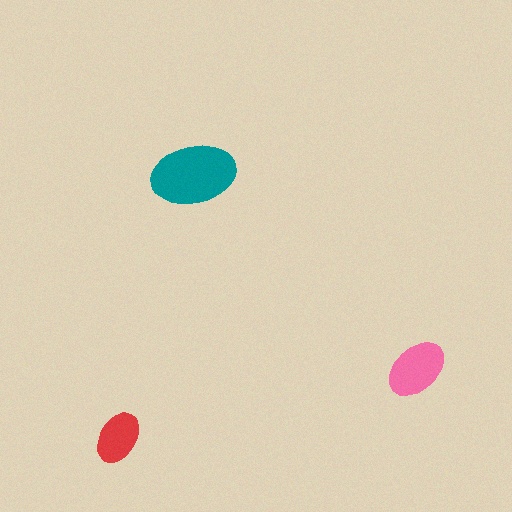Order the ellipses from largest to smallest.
the teal one, the pink one, the red one.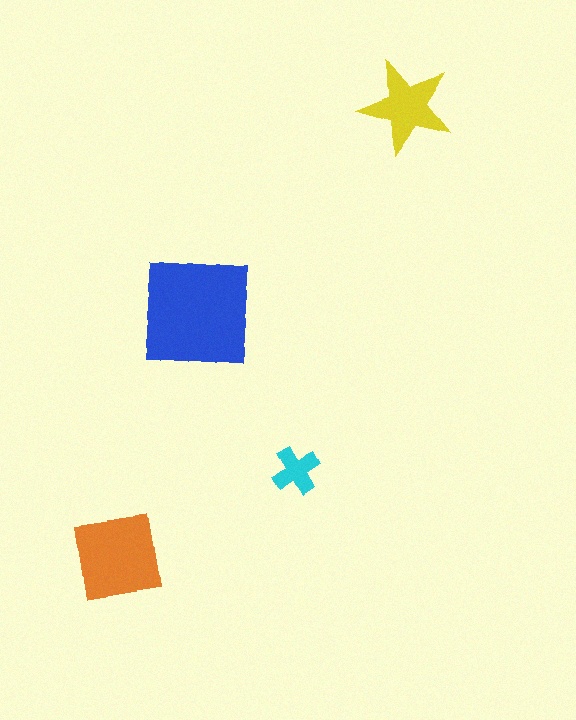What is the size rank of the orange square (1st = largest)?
2nd.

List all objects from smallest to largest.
The cyan cross, the yellow star, the orange square, the blue square.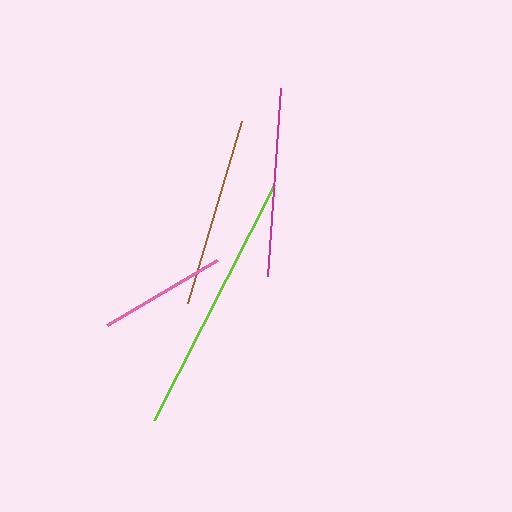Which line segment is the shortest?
The pink line is the shortest at approximately 128 pixels.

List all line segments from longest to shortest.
From longest to shortest: lime, brown, magenta, pink.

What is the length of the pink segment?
The pink segment is approximately 128 pixels long.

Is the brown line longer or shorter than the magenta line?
The brown line is longer than the magenta line.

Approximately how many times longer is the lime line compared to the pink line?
The lime line is approximately 2.1 times the length of the pink line.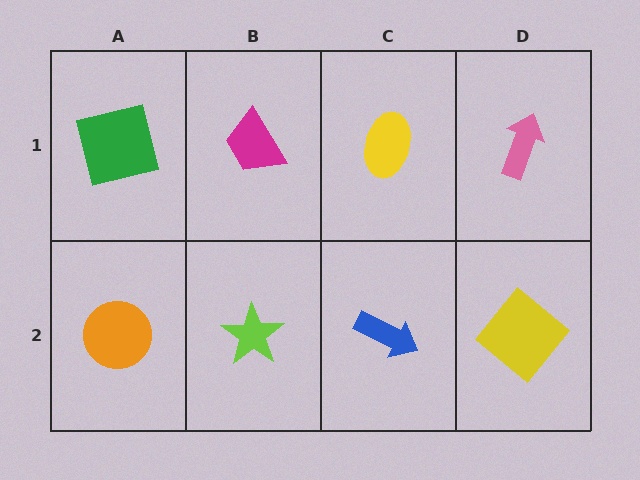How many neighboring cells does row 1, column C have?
3.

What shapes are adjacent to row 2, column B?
A magenta trapezoid (row 1, column B), an orange circle (row 2, column A), a blue arrow (row 2, column C).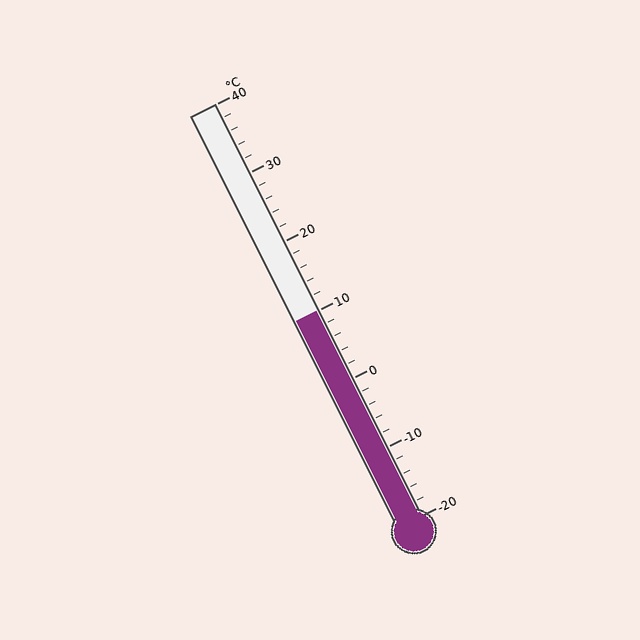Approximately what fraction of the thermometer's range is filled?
The thermometer is filled to approximately 50% of its range.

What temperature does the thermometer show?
The thermometer shows approximately 10°C.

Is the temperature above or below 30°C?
The temperature is below 30°C.